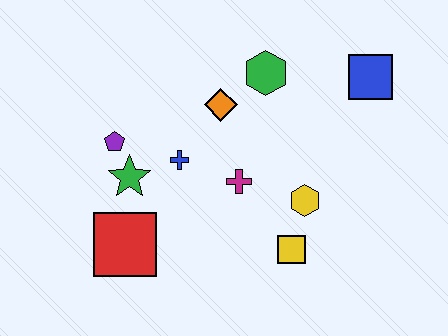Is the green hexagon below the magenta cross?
No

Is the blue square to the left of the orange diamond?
No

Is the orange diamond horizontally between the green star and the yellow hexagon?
Yes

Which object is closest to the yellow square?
The yellow hexagon is closest to the yellow square.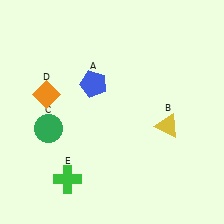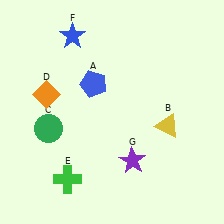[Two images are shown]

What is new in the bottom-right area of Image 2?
A purple star (G) was added in the bottom-right area of Image 2.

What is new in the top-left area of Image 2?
A blue star (F) was added in the top-left area of Image 2.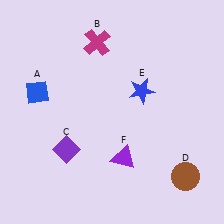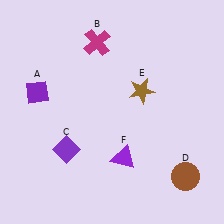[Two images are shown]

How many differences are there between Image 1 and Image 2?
There are 2 differences between the two images.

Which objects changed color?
A changed from blue to purple. E changed from blue to brown.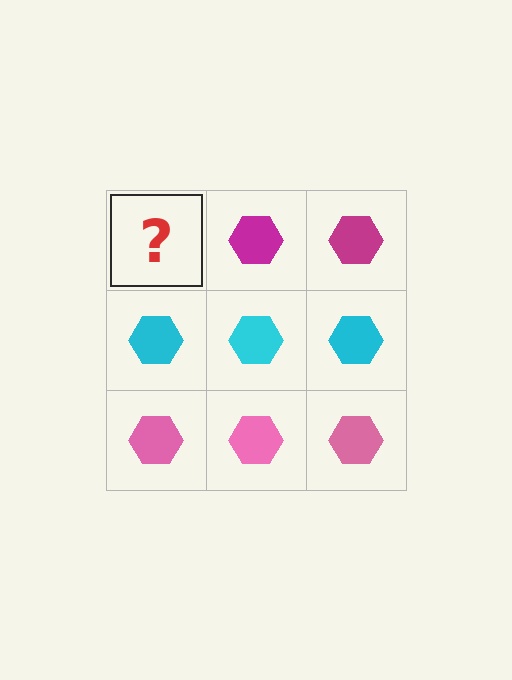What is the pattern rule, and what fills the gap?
The rule is that each row has a consistent color. The gap should be filled with a magenta hexagon.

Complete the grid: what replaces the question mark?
The question mark should be replaced with a magenta hexagon.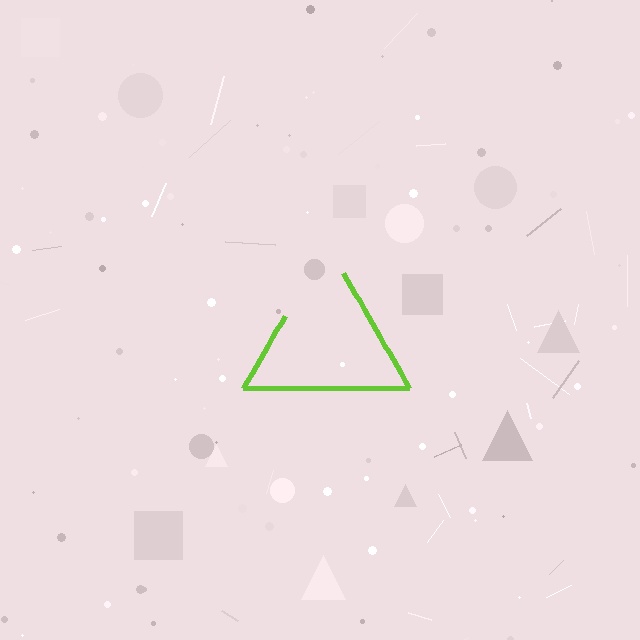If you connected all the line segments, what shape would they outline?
They would outline a triangle.